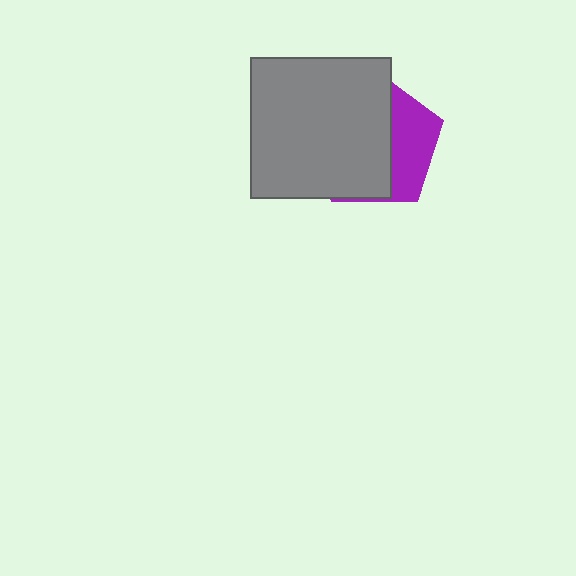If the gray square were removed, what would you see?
You would see the complete purple pentagon.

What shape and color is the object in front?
The object in front is a gray square.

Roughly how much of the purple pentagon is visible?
A small part of it is visible (roughly 34%).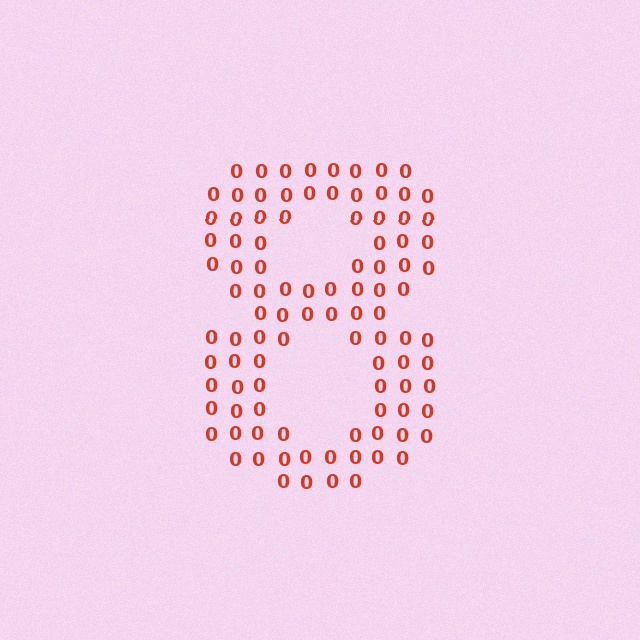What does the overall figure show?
The overall figure shows the digit 8.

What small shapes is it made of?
It is made of small digit 0's.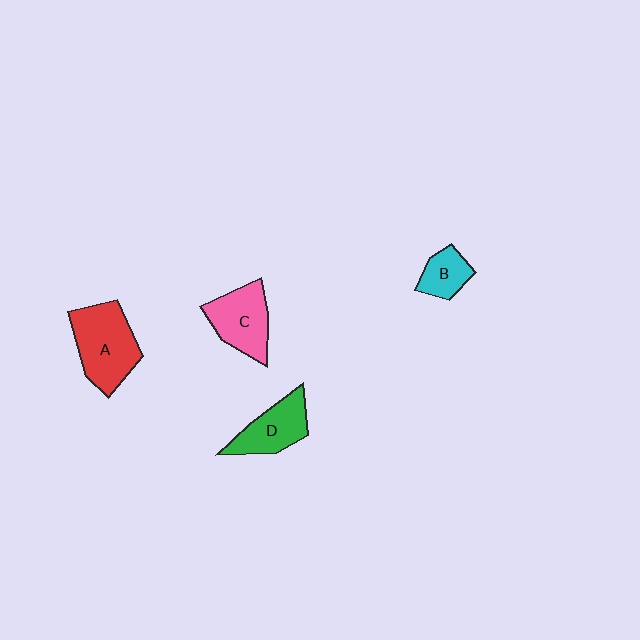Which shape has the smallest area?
Shape B (cyan).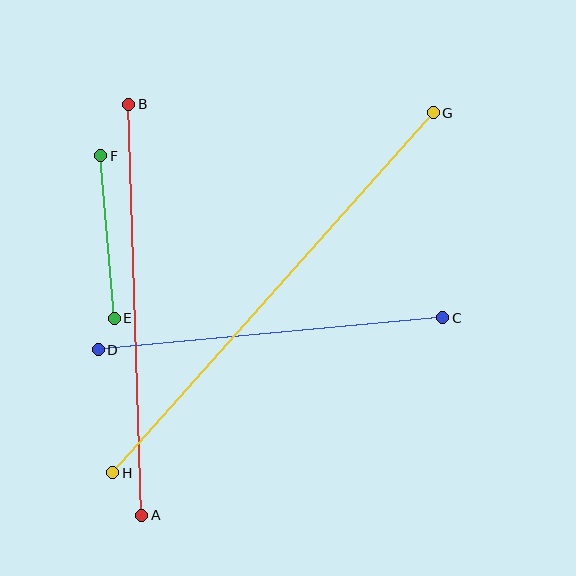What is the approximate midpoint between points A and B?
The midpoint is at approximately (135, 310) pixels.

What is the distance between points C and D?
The distance is approximately 346 pixels.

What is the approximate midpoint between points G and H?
The midpoint is at approximately (273, 293) pixels.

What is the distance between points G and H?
The distance is approximately 482 pixels.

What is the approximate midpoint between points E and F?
The midpoint is at approximately (107, 237) pixels.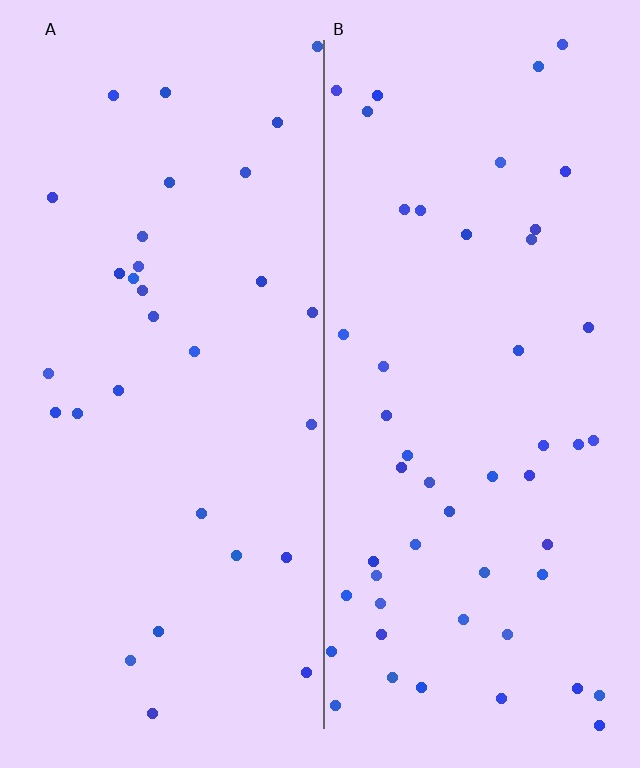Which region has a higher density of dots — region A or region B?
B (the right).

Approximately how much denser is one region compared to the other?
Approximately 1.6× — region B over region A.